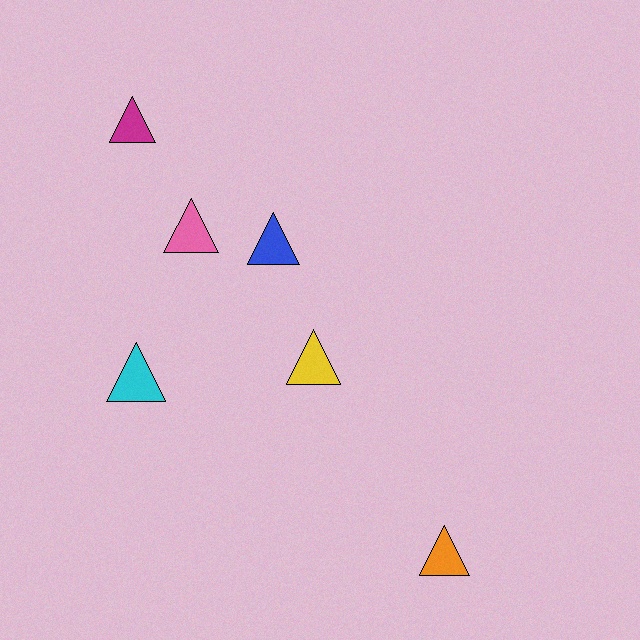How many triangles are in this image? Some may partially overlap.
There are 6 triangles.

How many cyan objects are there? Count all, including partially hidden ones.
There is 1 cyan object.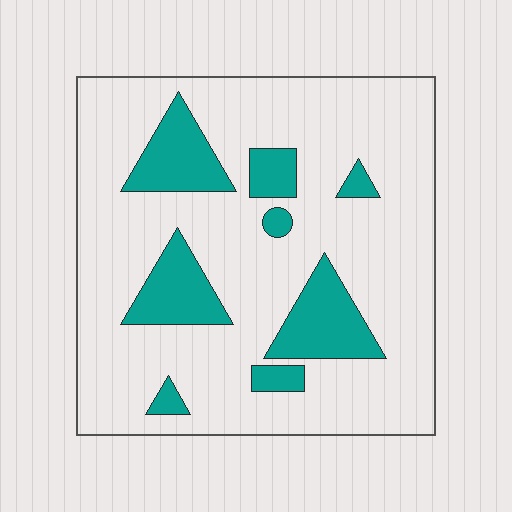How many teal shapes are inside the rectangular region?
8.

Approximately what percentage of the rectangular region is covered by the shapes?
Approximately 20%.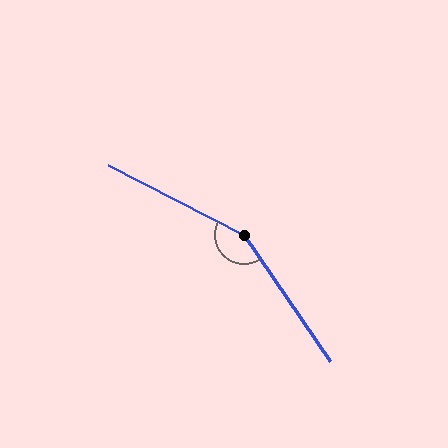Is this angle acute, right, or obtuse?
It is obtuse.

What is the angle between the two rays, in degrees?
Approximately 151 degrees.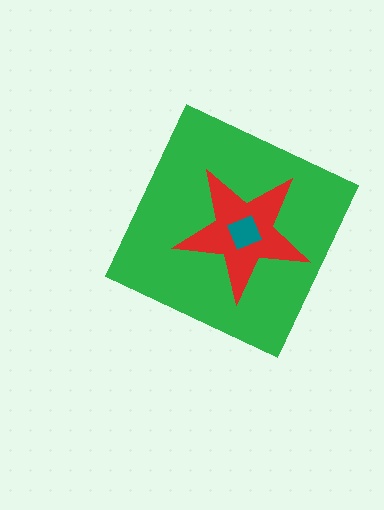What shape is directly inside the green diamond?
The red star.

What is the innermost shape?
The teal square.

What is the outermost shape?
The green diamond.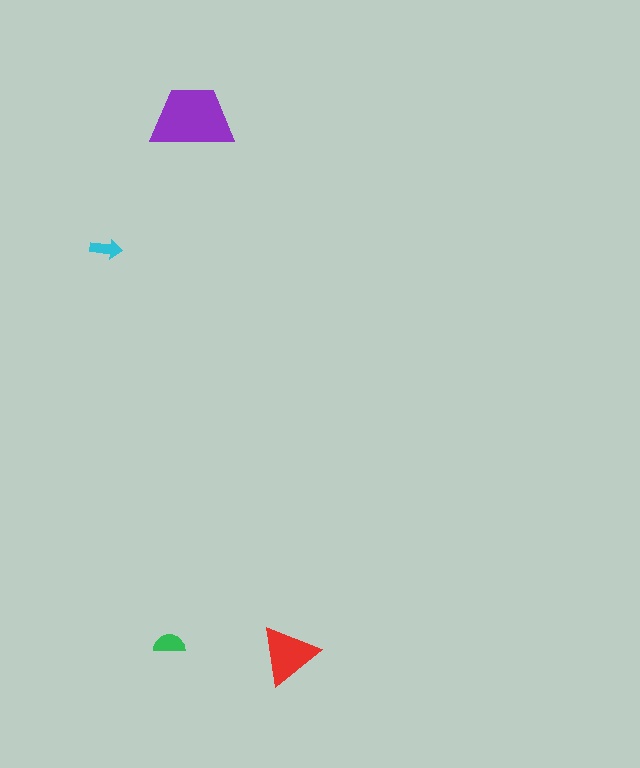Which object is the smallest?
The cyan arrow.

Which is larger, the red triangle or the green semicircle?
The red triangle.